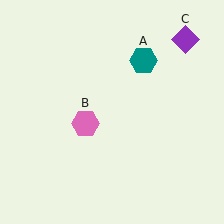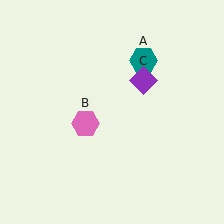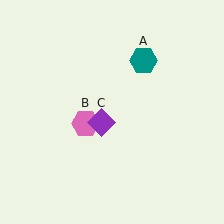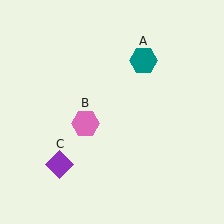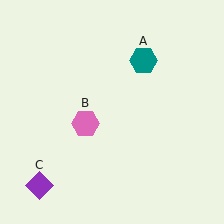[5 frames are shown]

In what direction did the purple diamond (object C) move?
The purple diamond (object C) moved down and to the left.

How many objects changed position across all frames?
1 object changed position: purple diamond (object C).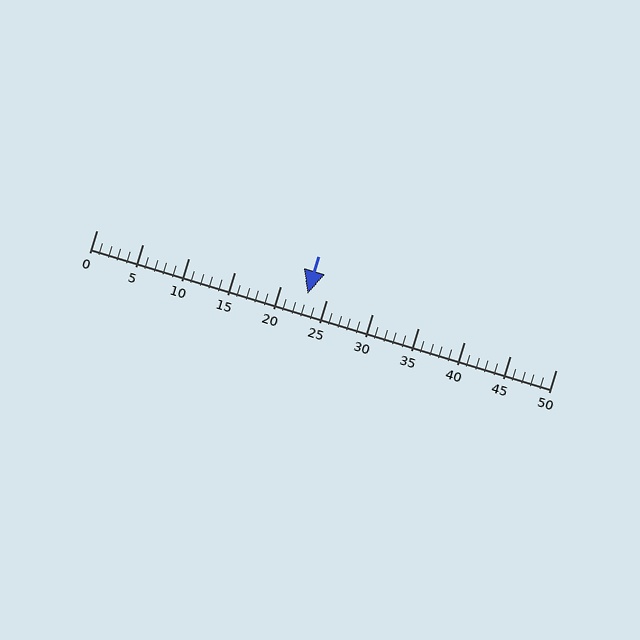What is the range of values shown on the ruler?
The ruler shows values from 0 to 50.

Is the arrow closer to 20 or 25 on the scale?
The arrow is closer to 25.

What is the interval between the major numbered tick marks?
The major tick marks are spaced 5 units apart.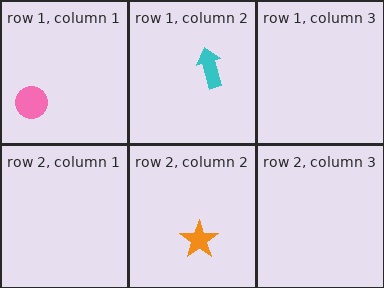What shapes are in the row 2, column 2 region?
The orange star.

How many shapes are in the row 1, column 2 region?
1.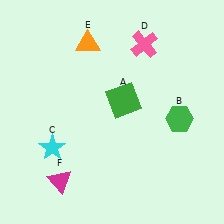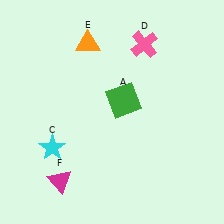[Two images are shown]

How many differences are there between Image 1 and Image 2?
There is 1 difference between the two images.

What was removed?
The green hexagon (B) was removed in Image 2.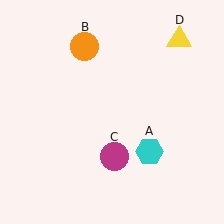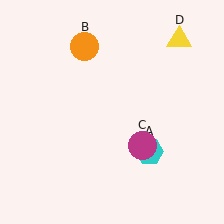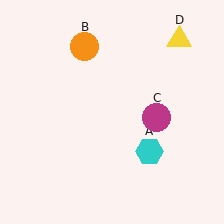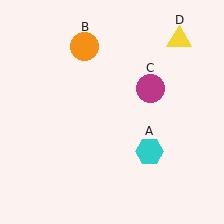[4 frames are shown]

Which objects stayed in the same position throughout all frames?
Cyan hexagon (object A) and orange circle (object B) and yellow triangle (object D) remained stationary.